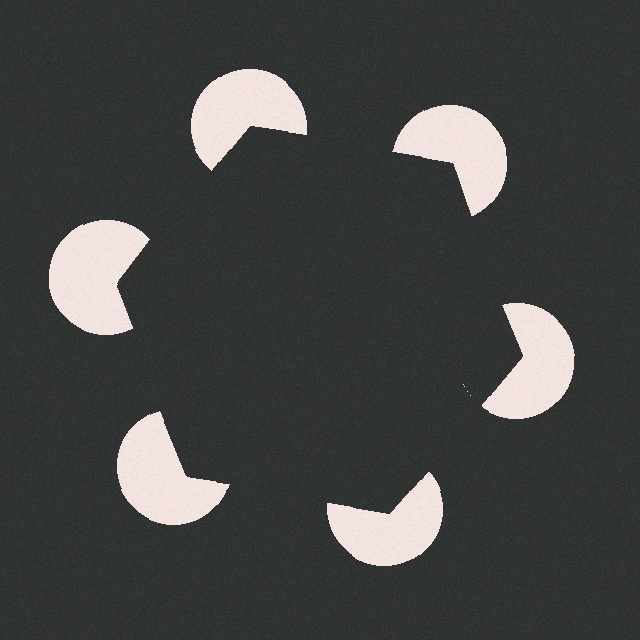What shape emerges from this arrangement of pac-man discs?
An illusory hexagon — its edges are inferred from the aligned wedge cuts in the pac-man discs, not physically drawn.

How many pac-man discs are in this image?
There are 6 — one at each vertex of the illusory hexagon.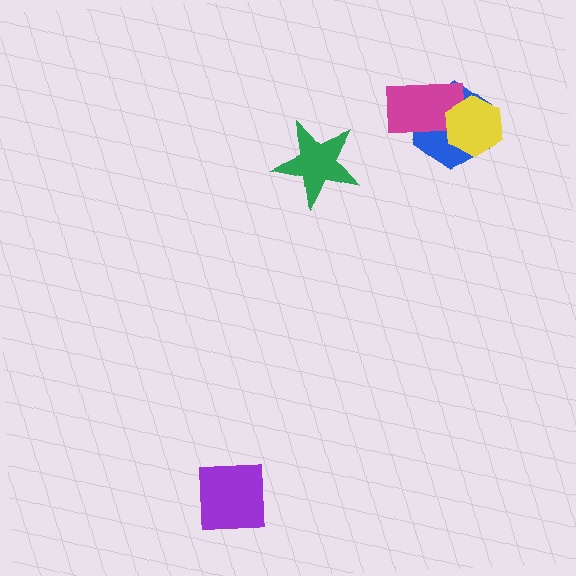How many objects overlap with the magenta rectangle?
2 objects overlap with the magenta rectangle.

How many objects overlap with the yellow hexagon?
2 objects overlap with the yellow hexagon.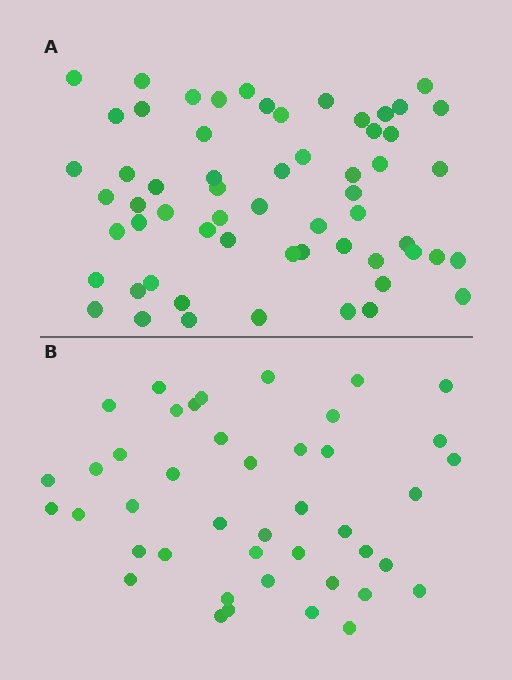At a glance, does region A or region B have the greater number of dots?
Region A (the top region) has more dots.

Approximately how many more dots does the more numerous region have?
Region A has approximately 15 more dots than region B.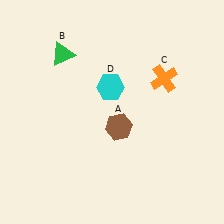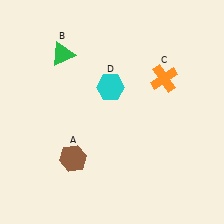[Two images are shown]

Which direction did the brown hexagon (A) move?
The brown hexagon (A) moved left.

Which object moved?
The brown hexagon (A) moved left.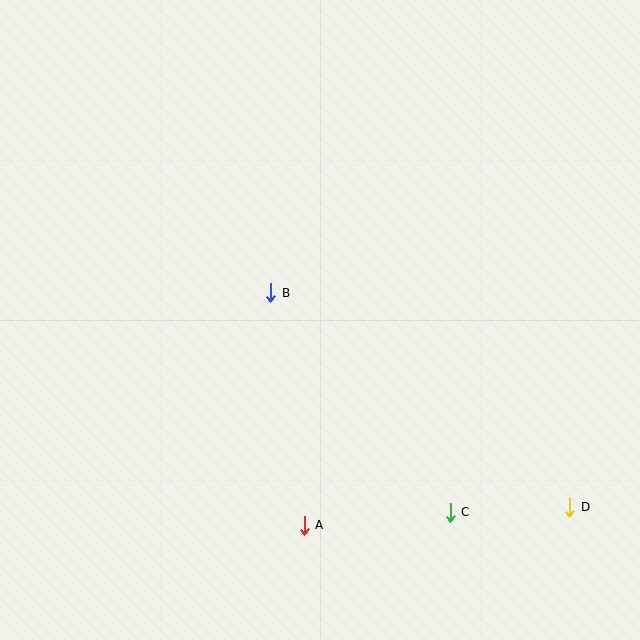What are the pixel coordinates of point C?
Point C is at (450, 512).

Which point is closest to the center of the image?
Point B at (271, 293) is closest to the center.